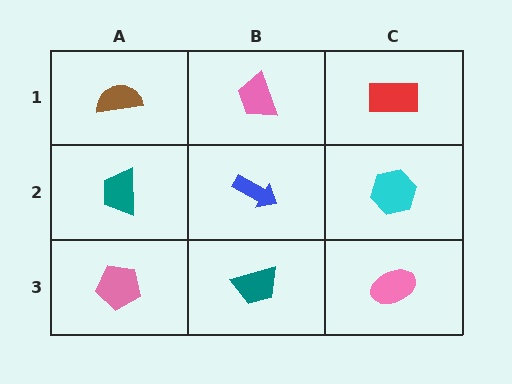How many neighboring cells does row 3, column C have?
2.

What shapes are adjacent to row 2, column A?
A brown semicircle (row 1, column A), a pink pentagon (row 3, column A), a blue arrow (row 2, column B).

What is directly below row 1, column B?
A blue arrow.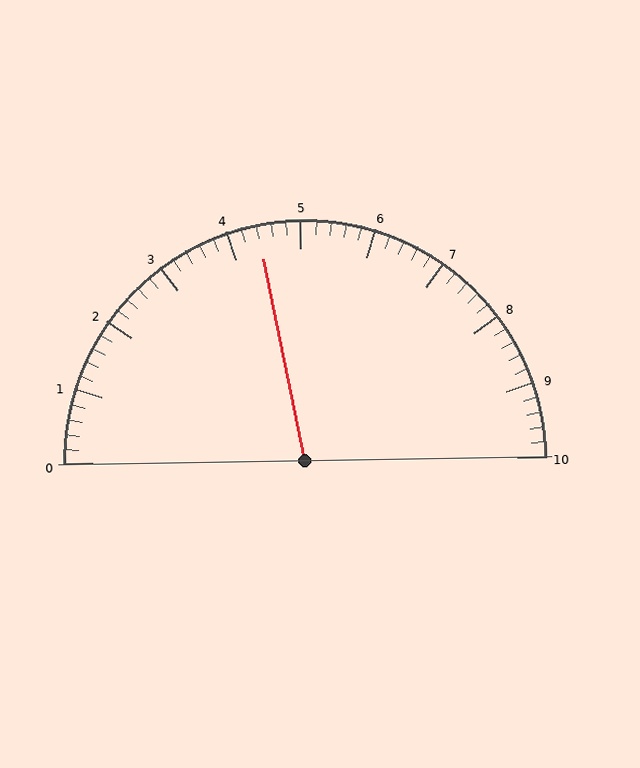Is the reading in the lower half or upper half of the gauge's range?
The reading is in the lower half of the range (0 to 10).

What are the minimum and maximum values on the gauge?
The gauge ranges from 0 to 10.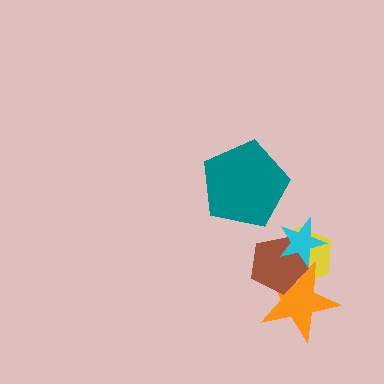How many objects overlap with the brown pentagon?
3 objects overlap with the brown pentagon.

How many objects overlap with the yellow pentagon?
3 objects overlap with the yellow pentagon.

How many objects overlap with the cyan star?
3 objects overlap with the cyan star.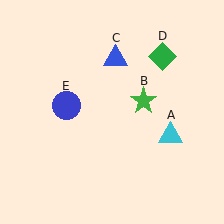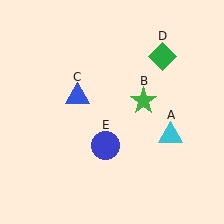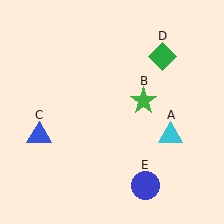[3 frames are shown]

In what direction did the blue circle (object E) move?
The blue circle (object E) moved down and to the right.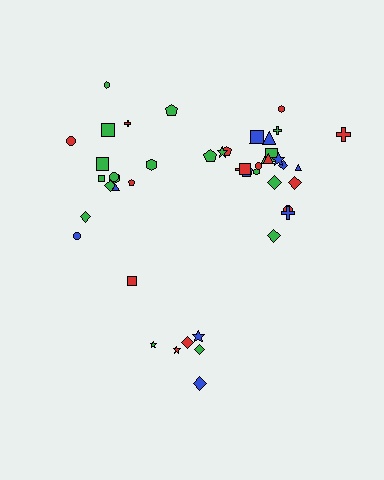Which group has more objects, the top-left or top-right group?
The top-right group.